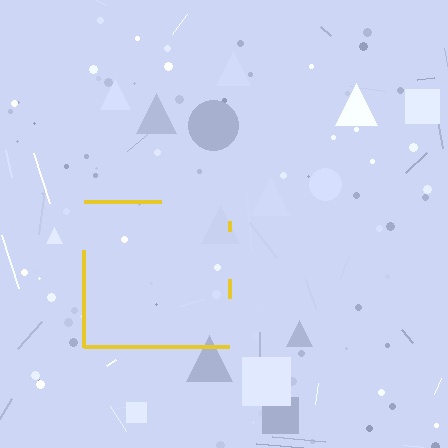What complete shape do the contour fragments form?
The contour fragments form a square.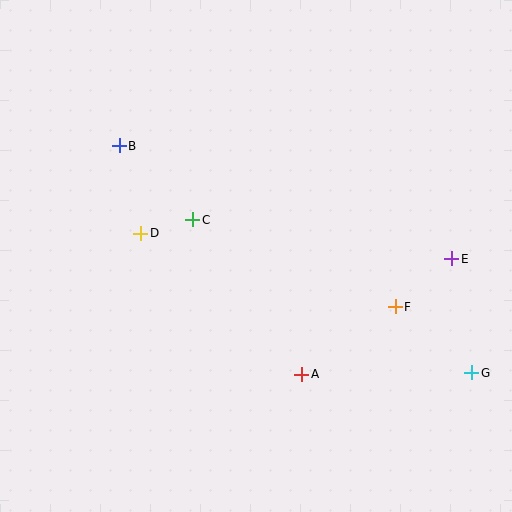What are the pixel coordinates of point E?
Point E is at (452, 259).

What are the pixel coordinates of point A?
Point A is at (302, 374).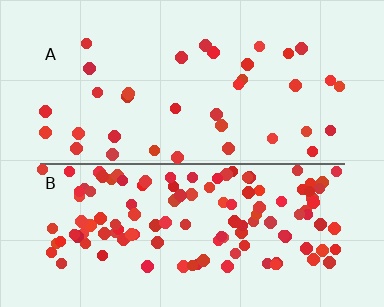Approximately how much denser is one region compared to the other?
Approximately 3.6× — region B over region A.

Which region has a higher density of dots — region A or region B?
B (the bottom).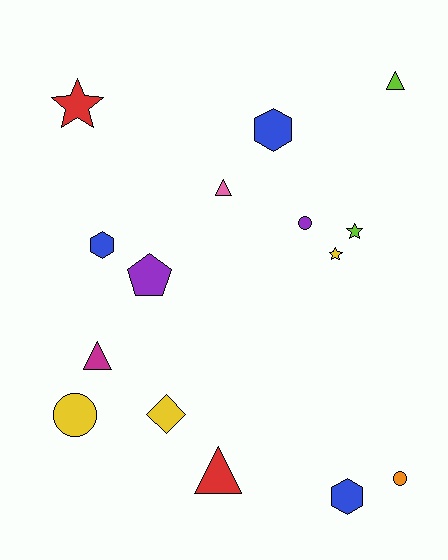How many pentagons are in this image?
There is 1 pentagon.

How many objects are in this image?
There are 15 objects.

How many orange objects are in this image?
There is 1 orange object.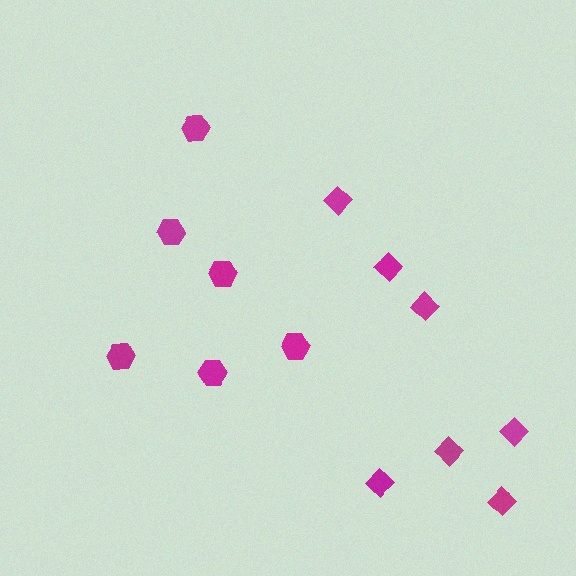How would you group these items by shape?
There are 2 groups: one group of diamonds (7) and one group of hexagons (6).